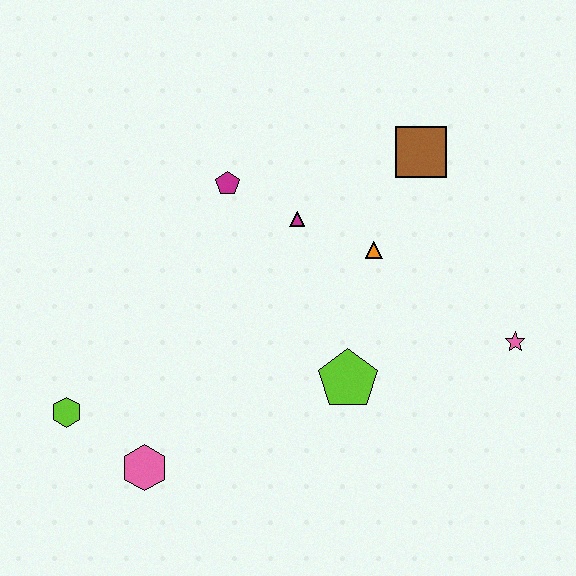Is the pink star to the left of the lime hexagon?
No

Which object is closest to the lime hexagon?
The pink hexagon is closest to the lime hexagon.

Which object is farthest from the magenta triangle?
The lime hexagon is farthest from the magenta triangle.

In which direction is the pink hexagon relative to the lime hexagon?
The pink hexagon is to the right of the lime hexagon.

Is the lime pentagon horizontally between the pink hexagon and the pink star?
Yes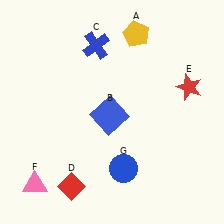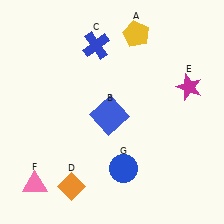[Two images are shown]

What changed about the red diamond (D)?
In Image 1, D is red. In Image 2, it changed to orange.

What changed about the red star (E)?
In Image 1, E is red. In Image 2, it changed to magenta.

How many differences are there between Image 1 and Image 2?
There are 2 differences between the two images.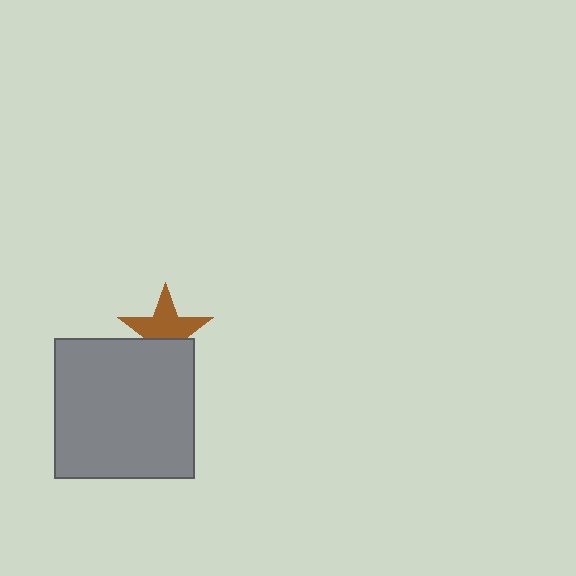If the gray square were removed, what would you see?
You would see the complete brown star.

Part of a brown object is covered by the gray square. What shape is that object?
It is a star.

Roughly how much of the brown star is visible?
About half of it is visible (roughly 61%).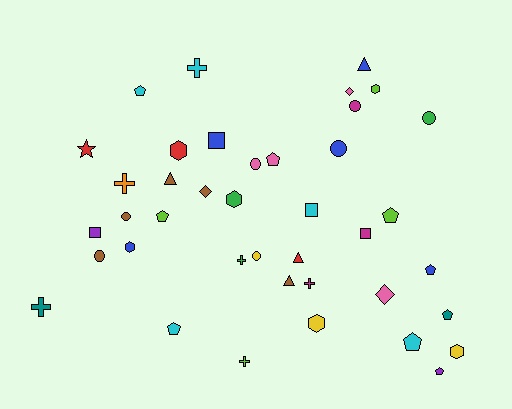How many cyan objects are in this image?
There are 5 cyan objects.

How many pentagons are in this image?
There are 9 pentagons.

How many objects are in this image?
There are 40 objects.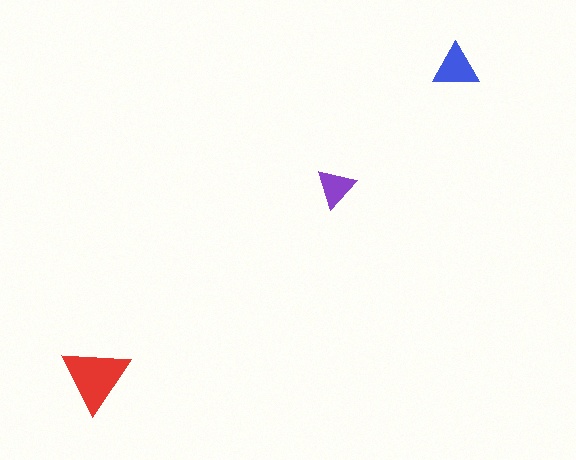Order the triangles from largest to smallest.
the red one, the blue one, the purple one.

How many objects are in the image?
There are 3 objects in the image.